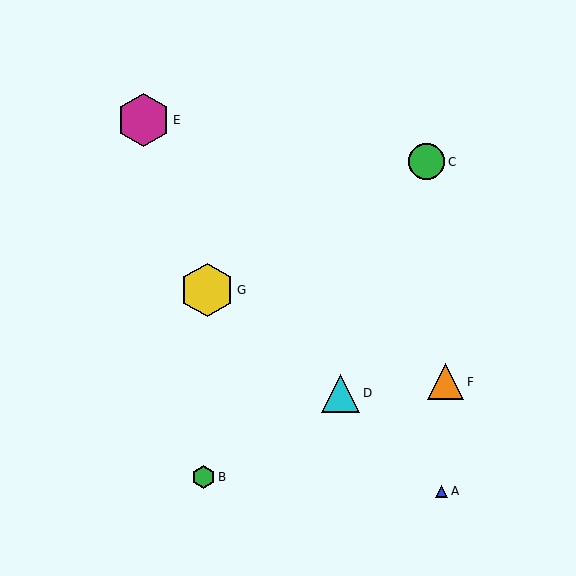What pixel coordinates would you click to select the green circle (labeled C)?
Click at (427, 162) to select the green circle C.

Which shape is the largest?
The yellow hexagon (labeled G) is the largest.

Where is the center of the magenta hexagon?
The center of the magenta hexagon is at (144, 120).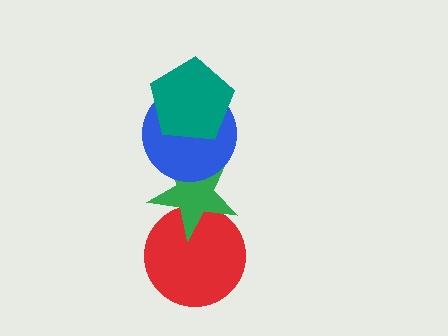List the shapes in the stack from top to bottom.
From top to bottom: the teal pentagon, the blue circle, the green star, the red circle.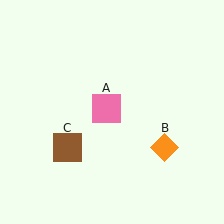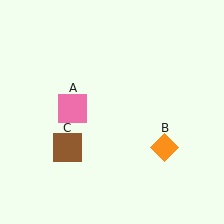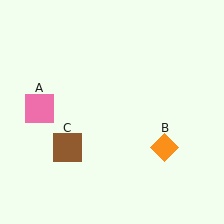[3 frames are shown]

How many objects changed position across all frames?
1 object changed position: pink square (object A).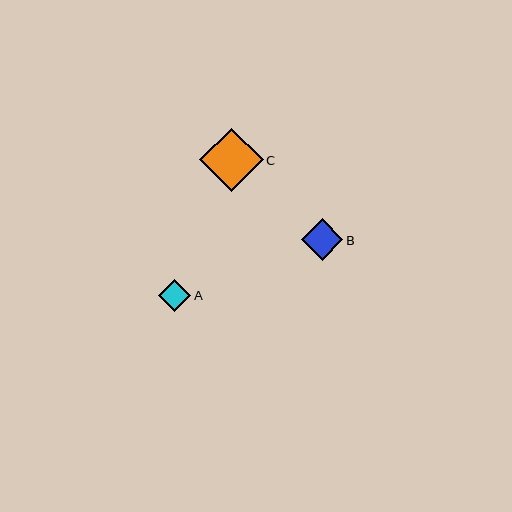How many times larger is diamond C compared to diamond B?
Diamond C is approximately 1.5 times the size of diamond B.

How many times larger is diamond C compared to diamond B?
Diamond C is approximately 1.5 times the size of diamond B.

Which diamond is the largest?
Diamond C is the largest with a size of approximately 64 pixels.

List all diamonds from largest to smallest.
From largest to smallest: C, B, A.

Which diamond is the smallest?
Diamond A is the smallest with a size of approximately 32 pixels.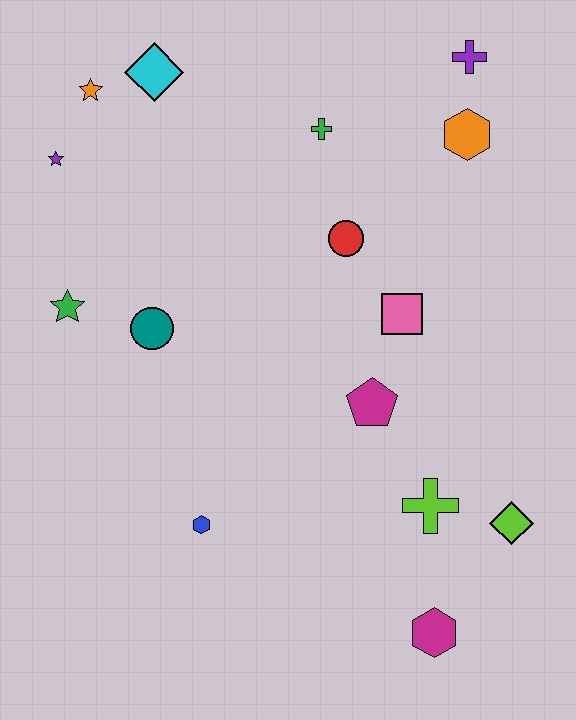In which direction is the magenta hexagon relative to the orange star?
The magenta hexagon is below the orange star.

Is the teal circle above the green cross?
No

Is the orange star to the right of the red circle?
No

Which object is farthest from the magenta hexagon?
The orange star is farthest from the magenta hexagon.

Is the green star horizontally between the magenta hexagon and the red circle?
No